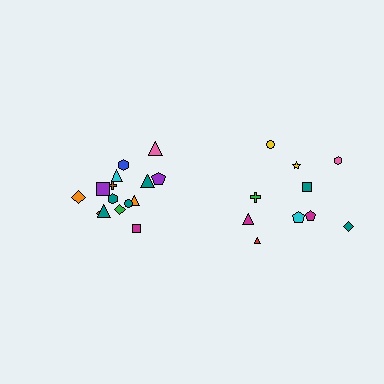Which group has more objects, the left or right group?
The left group.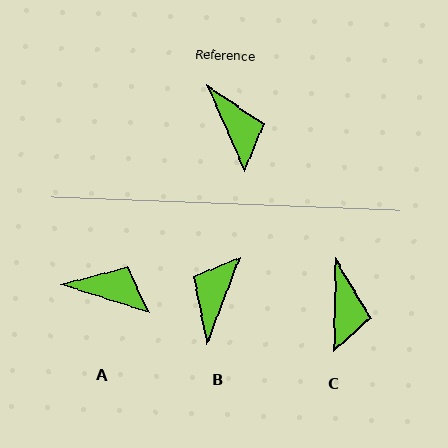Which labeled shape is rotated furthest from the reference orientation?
B, about 136 degrees away.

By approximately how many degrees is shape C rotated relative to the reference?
Approximately 25 degrees clockwise.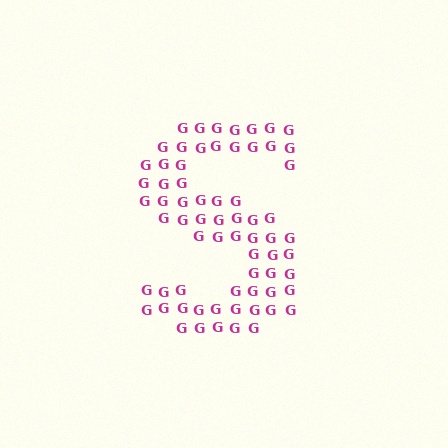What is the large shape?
The large shape is the letter S.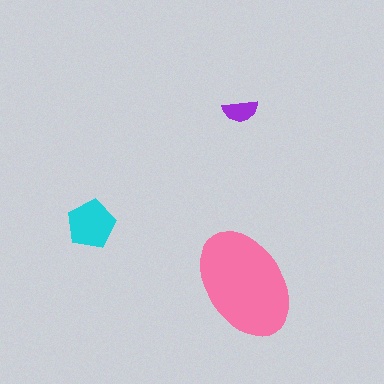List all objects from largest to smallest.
The pink ellipse, the cyan pentagon, the purple semicircle.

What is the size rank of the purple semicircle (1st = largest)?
3rd.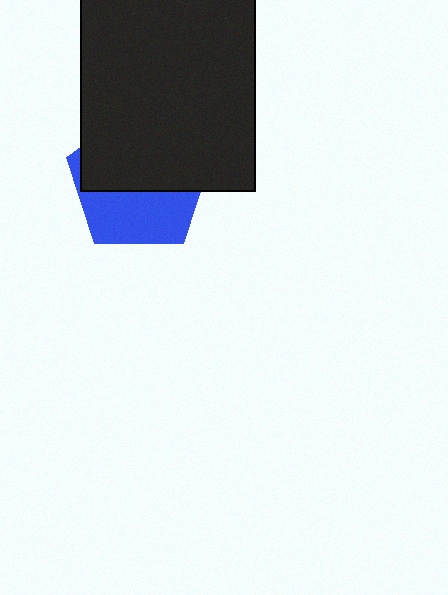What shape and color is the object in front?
The object in front is a black rectangle.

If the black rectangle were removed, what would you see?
You would see the complete blue pentagon.